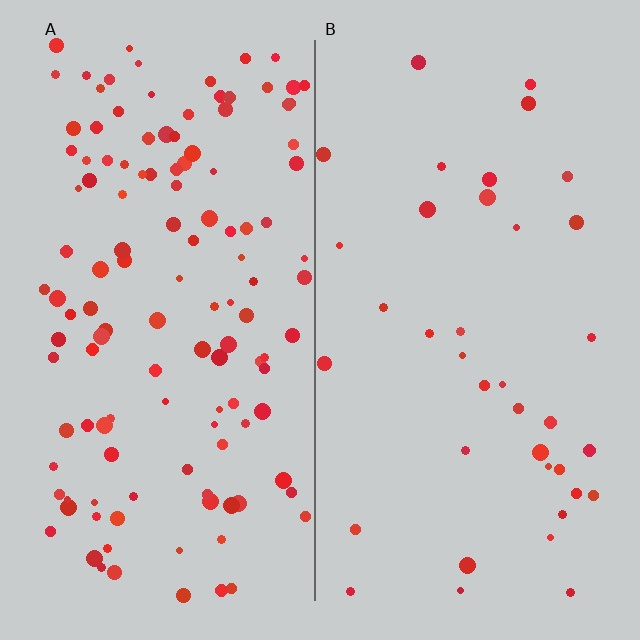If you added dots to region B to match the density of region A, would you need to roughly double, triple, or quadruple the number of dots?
Approximately triple.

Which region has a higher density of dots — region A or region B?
A (the left).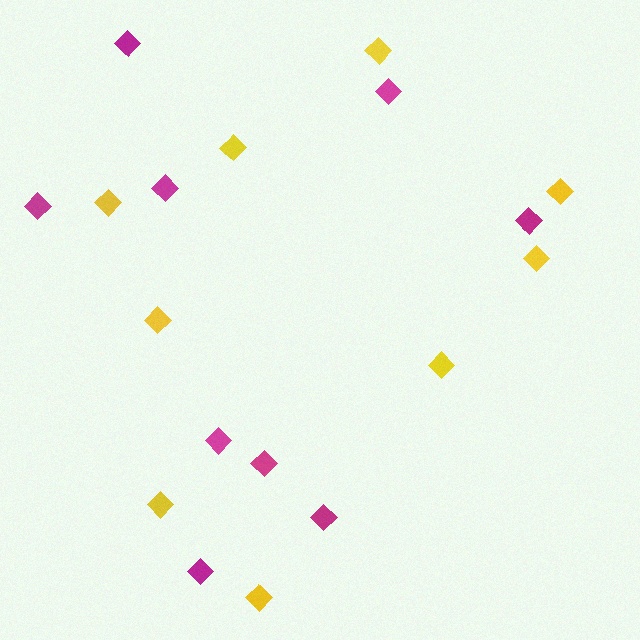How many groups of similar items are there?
There are 2 groups: one group of magenta diamonds (9) and one group of yellow diamonds (9).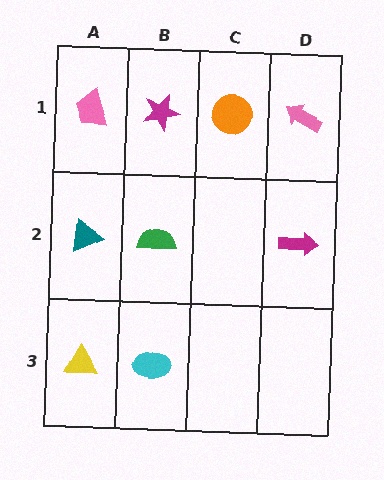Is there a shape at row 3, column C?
No, that cell is empty.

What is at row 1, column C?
An orange circle.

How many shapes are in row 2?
3 shapes.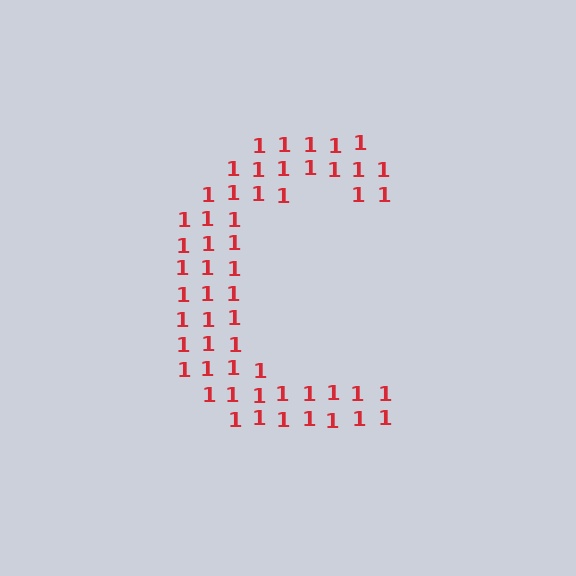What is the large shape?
The large shape is the letter C.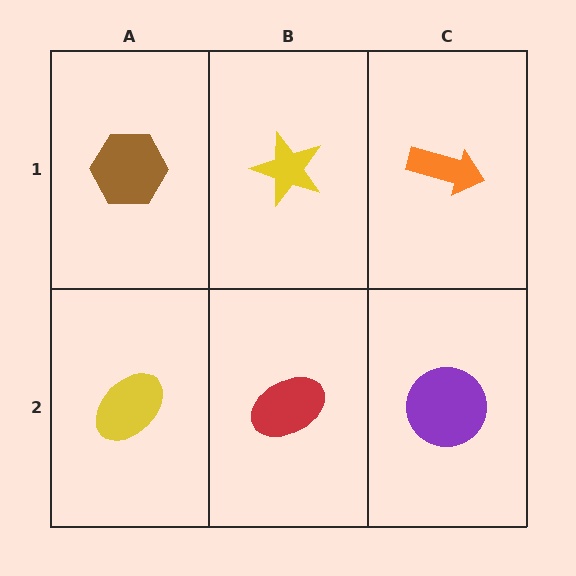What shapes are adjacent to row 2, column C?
An orange arrow (row 1, column C), a red ellipse (row 2, column B).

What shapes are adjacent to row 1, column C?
A purple circle (row 2, column C), a yellow star (row 1, column B).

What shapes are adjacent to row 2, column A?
A brown hexagon (row 1, column A), a red ellipse (row 2, column B).